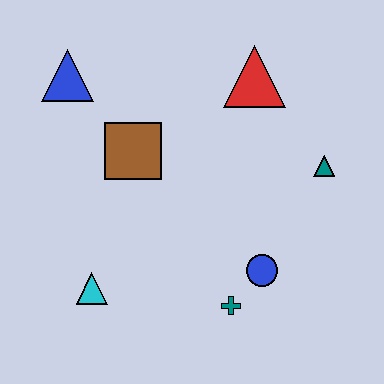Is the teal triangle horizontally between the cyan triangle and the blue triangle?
No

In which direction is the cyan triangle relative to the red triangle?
The cyan triangle is below the red triangle.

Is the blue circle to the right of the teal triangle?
No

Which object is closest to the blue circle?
The teal cross is closest to the blue circle.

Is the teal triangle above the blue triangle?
No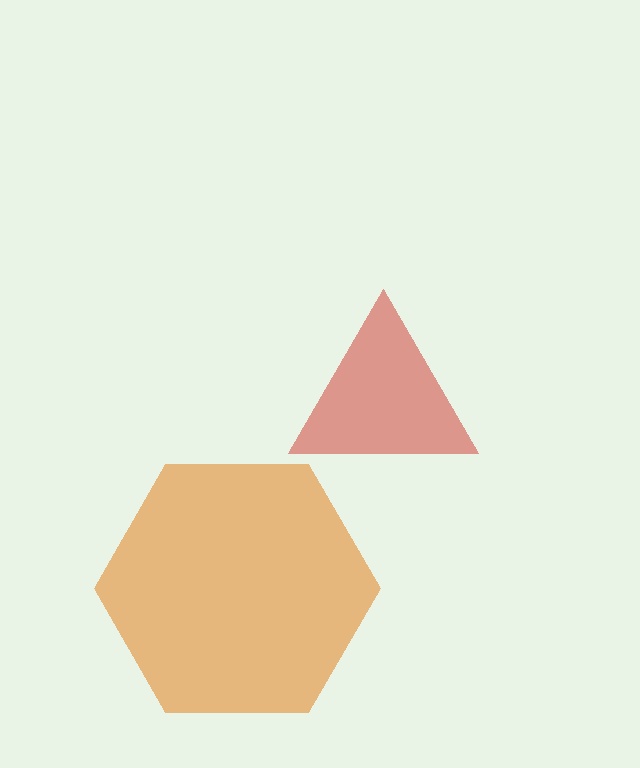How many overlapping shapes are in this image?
There are 2 overlapping shapes in the image.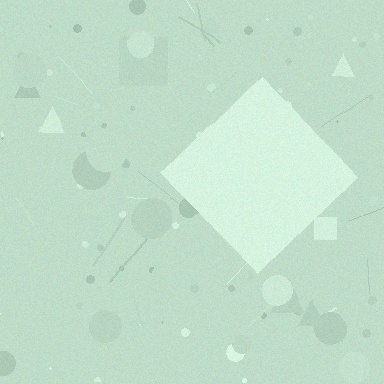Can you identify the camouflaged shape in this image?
The camouflaged shape is a diamond.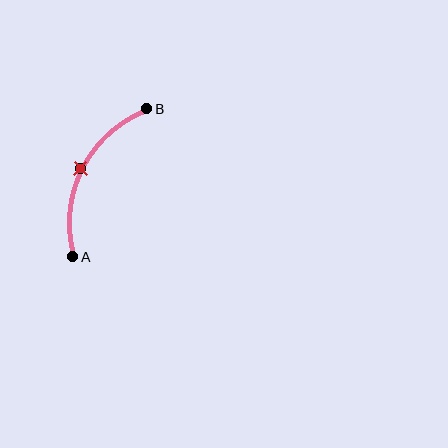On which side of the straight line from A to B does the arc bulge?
The arc bulges to the left of the straight line connecting A and B.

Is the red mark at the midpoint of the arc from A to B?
Yes. The red mark lies on the arc at equal arc-length from both A and B — it is the arc midpoint.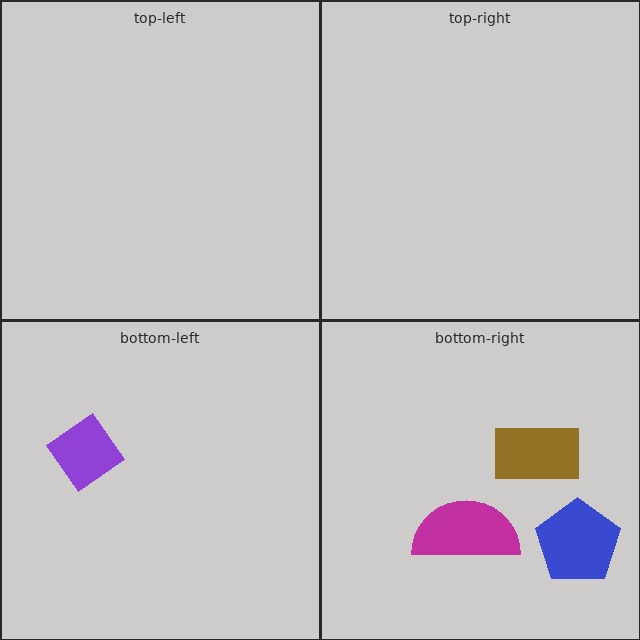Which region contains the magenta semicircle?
The bottom-right region.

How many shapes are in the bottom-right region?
3.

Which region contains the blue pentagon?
The bottom-right region.